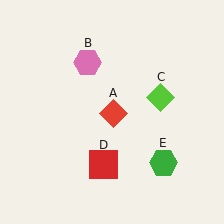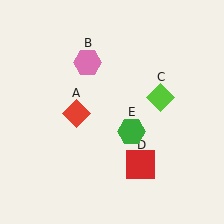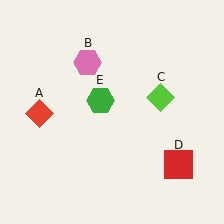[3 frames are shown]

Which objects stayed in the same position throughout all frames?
Pink hexagon (object B) and lime diamond (object C) remained stationary.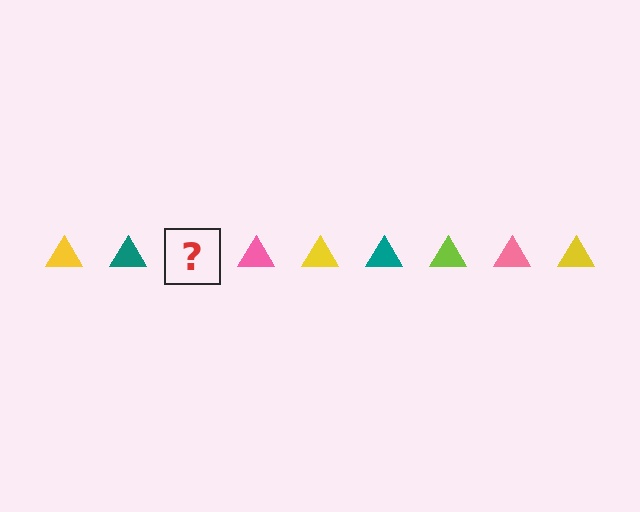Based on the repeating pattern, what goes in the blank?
The blank should be a lime triangle.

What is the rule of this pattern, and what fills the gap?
The rule is that the pattern cycles through yellow, teal, lime, pink triangles. The gap should be filled with a lime triangle.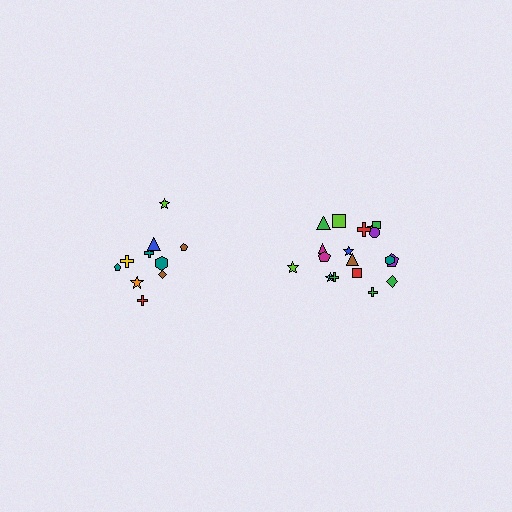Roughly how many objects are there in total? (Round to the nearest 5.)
Roughly 30 objects in total.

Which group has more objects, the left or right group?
The right group.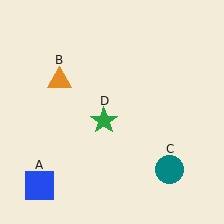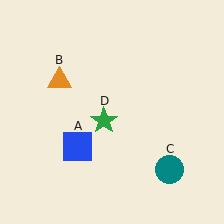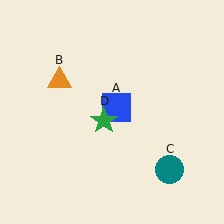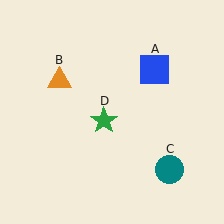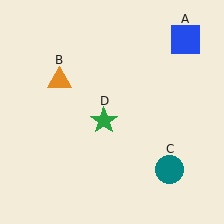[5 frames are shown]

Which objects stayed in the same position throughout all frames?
Orange triangle (object B) and teal circle (object C) and green star (object D) remained stationary.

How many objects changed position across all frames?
1 object changed position: blue square (object A).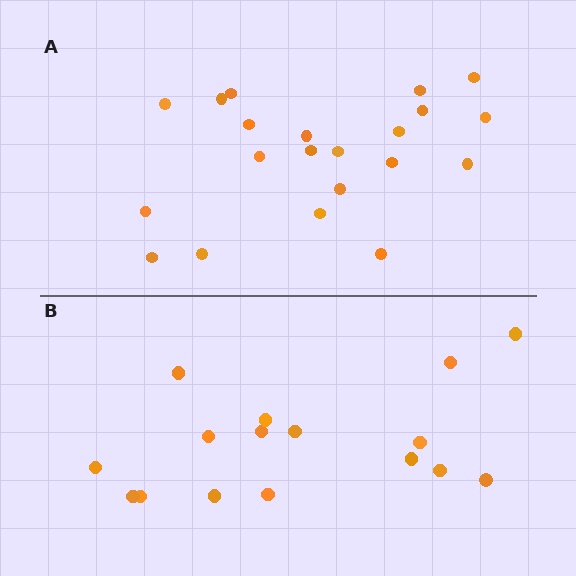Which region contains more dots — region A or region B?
Region A (the top region) has more dots.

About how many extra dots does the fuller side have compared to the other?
Region A has about 5 more dots than region B.